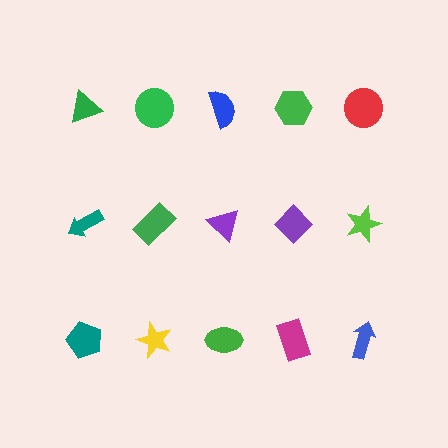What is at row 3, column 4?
A magenta rectangle.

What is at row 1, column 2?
A green circle.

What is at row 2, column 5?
A lime star.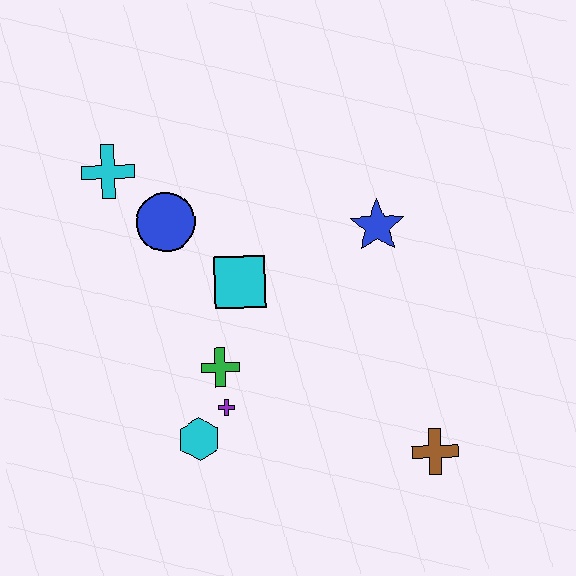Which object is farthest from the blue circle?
The brown cross is farthest from the blue circle.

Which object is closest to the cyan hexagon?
The purple cross is closest to the cyan hexagon.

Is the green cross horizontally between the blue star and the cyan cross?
Yes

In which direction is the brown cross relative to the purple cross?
The brown cross is to the right of the purple cross.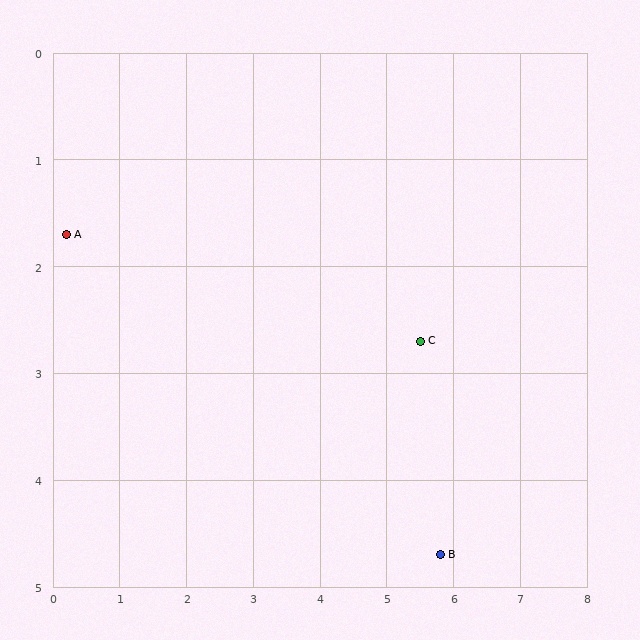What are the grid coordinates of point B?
Point B is at approximately (5.8, 4.7).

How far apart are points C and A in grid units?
Points C and A are about 5.4 grid units apart.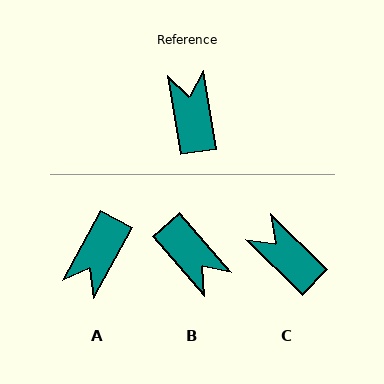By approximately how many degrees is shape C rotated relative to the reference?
Approximately 37 degrees counter-clockwise.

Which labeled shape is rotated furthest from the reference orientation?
B, about 148 degrees away.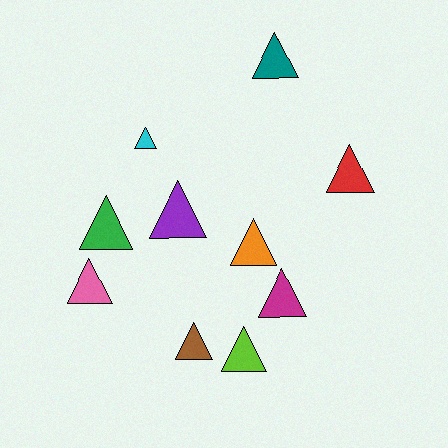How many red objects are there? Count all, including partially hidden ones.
There is 1 red object.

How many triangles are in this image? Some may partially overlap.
There are 10 triangles.